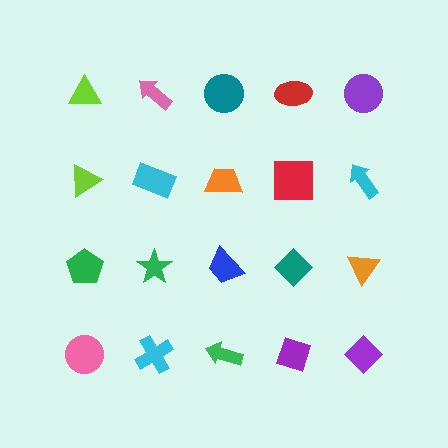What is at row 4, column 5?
A purple diamond.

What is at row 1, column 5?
A purple circle.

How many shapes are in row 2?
5 shapes.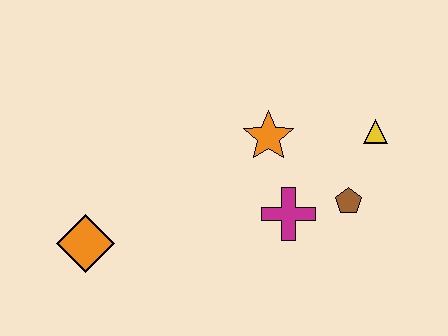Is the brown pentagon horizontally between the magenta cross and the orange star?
No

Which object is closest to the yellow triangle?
The brown pentagon is closest to the yellow triangle.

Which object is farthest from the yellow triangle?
The orange diamond is farthest from the yellow triangle.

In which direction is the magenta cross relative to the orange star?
The magenta cross is below the orange star.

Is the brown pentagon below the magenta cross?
No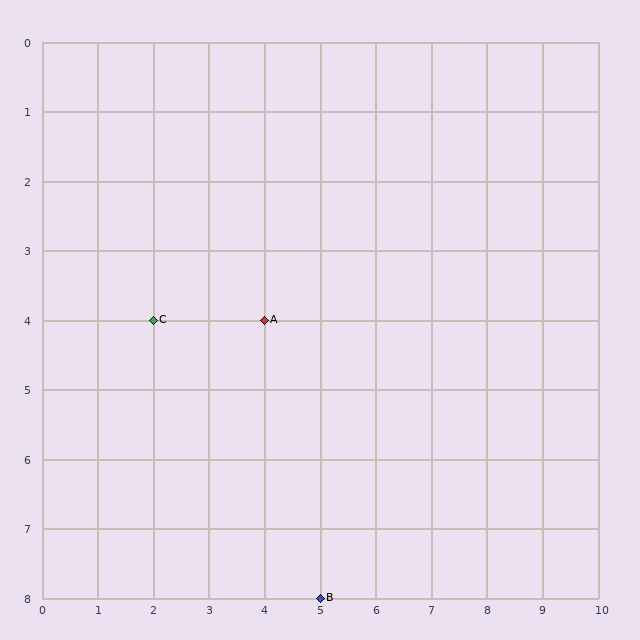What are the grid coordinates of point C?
Point C is at grid coordinates (2, 4).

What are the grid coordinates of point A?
Point A is at grid coordinates (4, 4).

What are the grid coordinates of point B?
Point B is at grid coordinates (5, 8).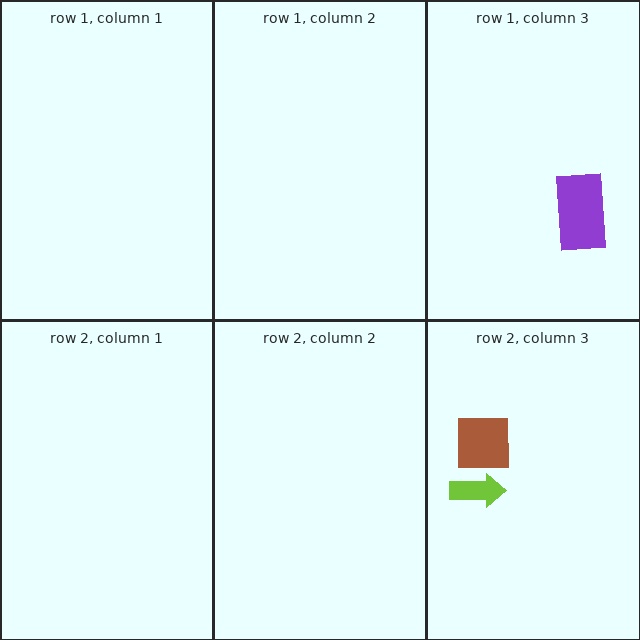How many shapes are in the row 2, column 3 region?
2.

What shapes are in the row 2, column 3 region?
The brown square, the lime arrow.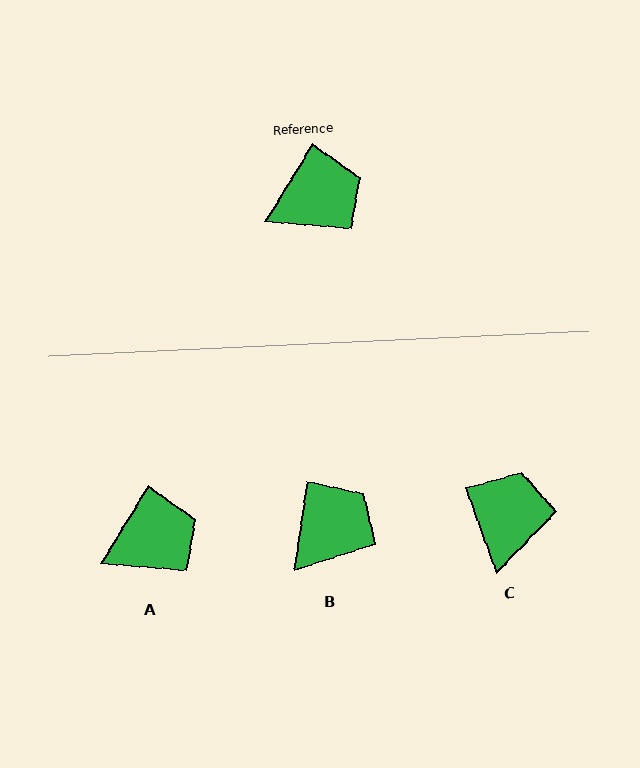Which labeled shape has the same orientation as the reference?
A.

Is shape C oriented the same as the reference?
No, it is off by about 51 degrees.